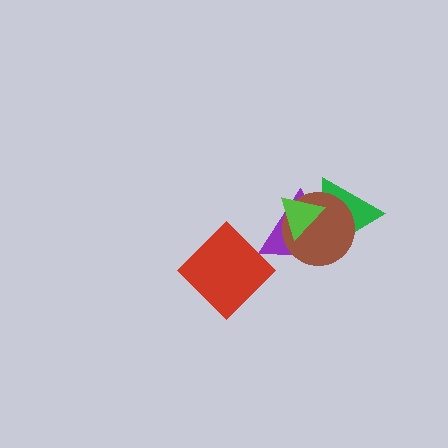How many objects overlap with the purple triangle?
4 objects overlap with the purple triangle.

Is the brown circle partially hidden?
Yes, it is partially covered by another shape.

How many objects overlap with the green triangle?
3 objects overlap with the green triangle.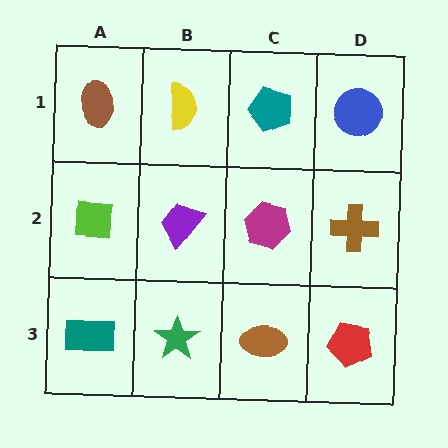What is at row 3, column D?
A red pentagon.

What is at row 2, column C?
A magenta hexagon.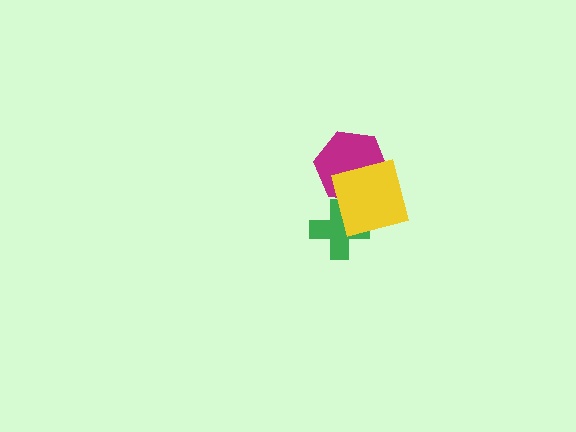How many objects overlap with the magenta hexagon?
1 object overlaps with the magenta hexagon.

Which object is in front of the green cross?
The yellow square is in front of the green cross.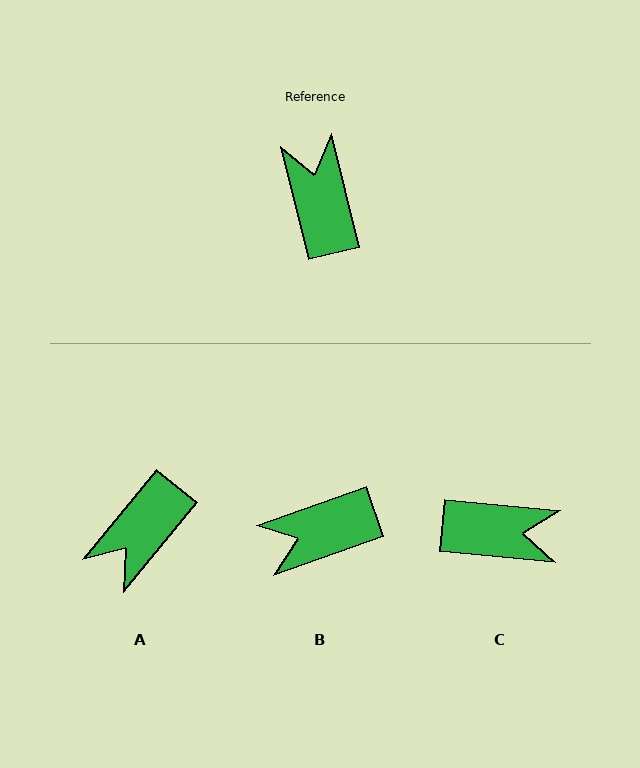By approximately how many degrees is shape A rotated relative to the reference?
Approximately 126 degrees counter-clockwise.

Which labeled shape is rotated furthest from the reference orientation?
A, about 126 degrees away.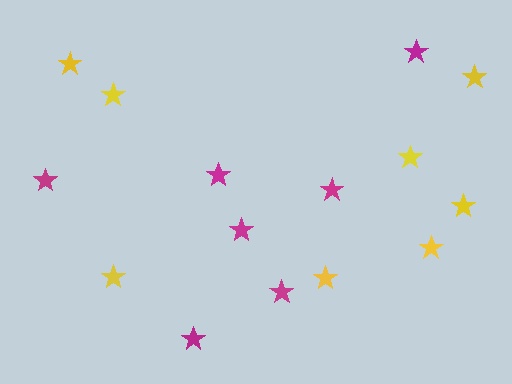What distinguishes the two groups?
There are 2 groups: one group of yellow stars (8) and one group of magenta stars (7).